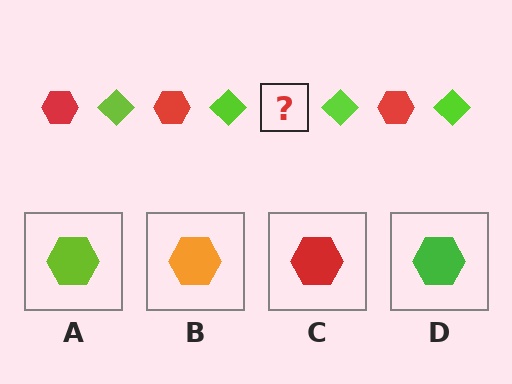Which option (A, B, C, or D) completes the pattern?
C.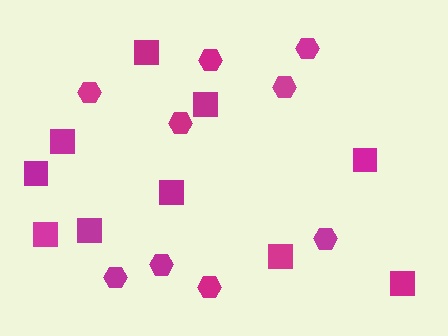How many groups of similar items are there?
There are 2 groups: one group of squares (10) and one group of hexagons (9).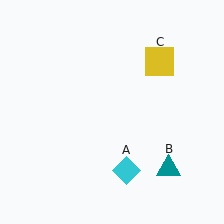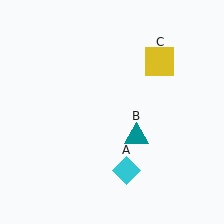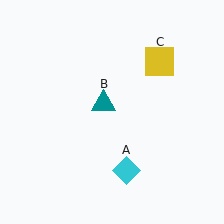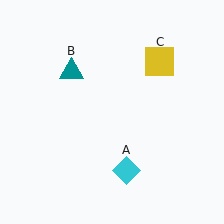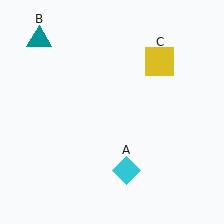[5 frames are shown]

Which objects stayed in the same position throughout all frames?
Cyan diamond (object A) and yellow square (object C) remained stationary.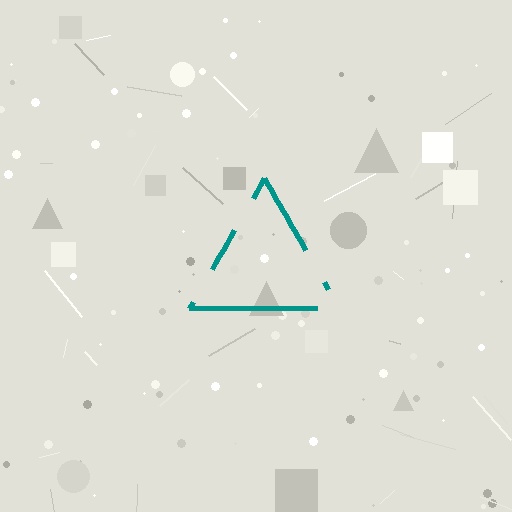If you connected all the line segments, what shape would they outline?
They would outline a triangle.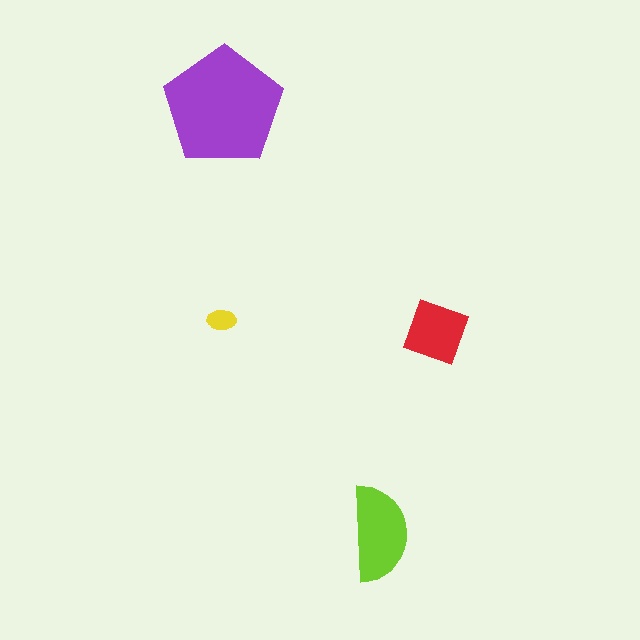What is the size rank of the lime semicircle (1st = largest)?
2nd.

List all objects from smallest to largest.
The yellow ellipse, the red diamond, the lime semicircle, the purple pentagon.